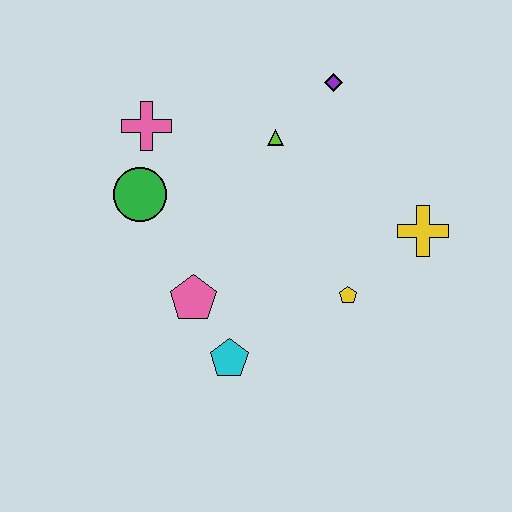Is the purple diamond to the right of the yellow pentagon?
No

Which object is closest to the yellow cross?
The yellow pentagon is closest to the yellow cross.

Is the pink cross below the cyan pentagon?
No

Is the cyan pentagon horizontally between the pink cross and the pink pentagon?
No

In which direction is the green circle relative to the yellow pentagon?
The green circle is to the left of the yellow pentagon.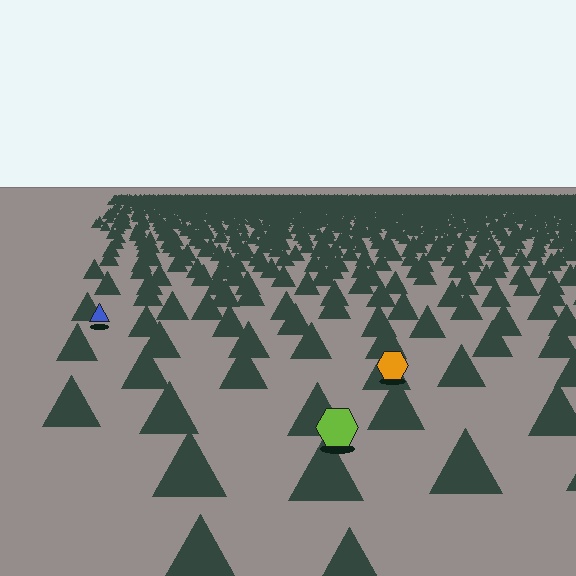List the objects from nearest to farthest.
From nearest to farthest: the lime hexagon, the orange hexagon, the blue triangle.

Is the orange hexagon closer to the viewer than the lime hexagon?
No. The lime hexagon is closer — you can tell from the texture gradient: the ground texture is coarser near it.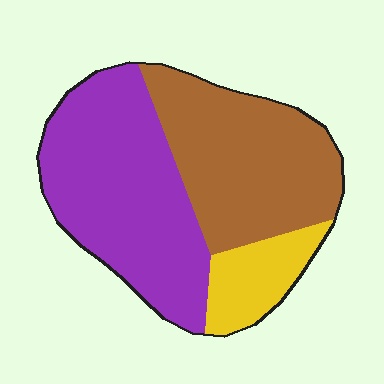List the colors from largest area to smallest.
From largest to smallest: purple, brown, yellow.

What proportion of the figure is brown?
Brown covers about 40% of the figure.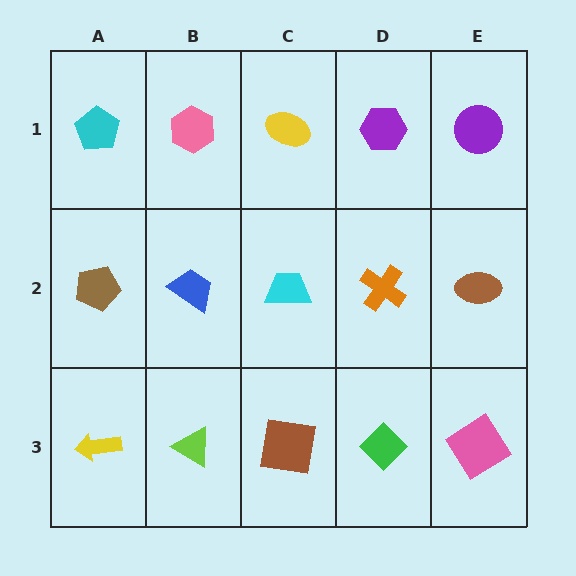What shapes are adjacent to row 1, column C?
A cyan trapezoid (row 2, column C), a pink hexagon (row 1, column B), a purple hexagon (row 1, column D).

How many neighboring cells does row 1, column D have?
3.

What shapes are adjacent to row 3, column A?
A brown pentagon (row 2, column A), a lime triangle (row 3, column B).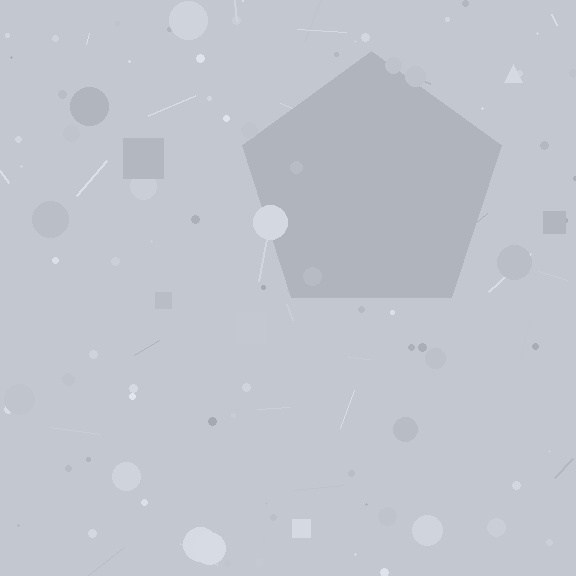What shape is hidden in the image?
A pentagon is hidden in the image.